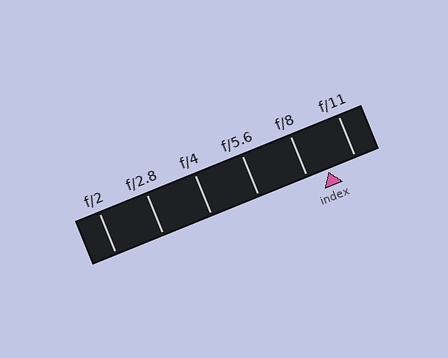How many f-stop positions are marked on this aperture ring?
There are 6 f-stop positions marked.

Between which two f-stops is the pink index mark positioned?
The index mark is between f/8 and f/11.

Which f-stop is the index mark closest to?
The index mark is closest to f/8.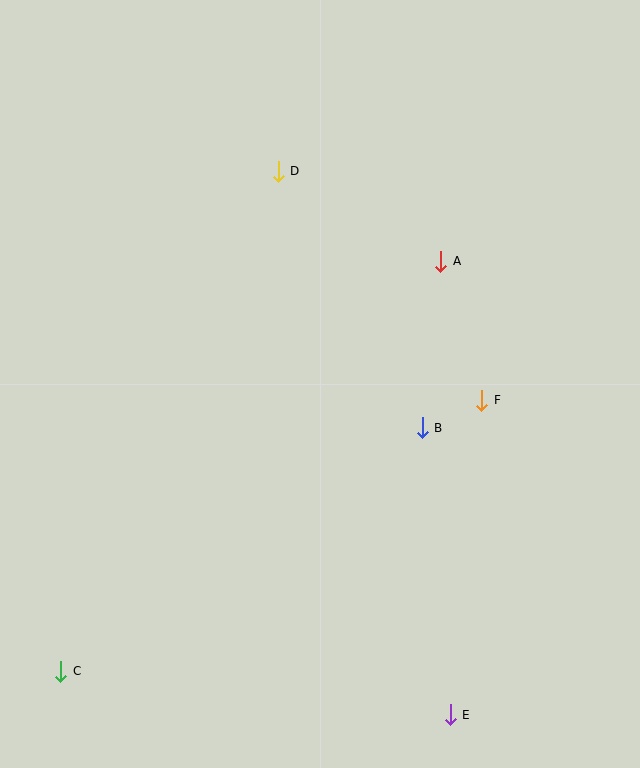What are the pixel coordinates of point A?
Point A is at (441, 261).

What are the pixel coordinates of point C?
Point C is at (61, 671).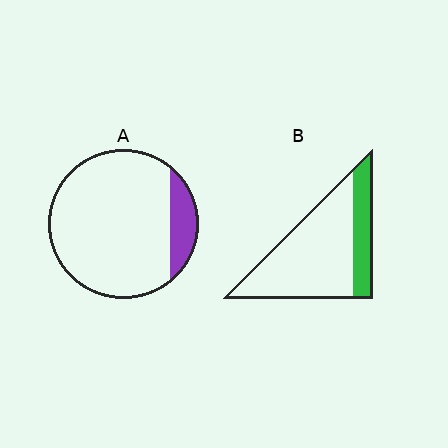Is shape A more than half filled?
No.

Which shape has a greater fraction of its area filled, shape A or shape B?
Shape B.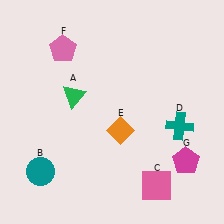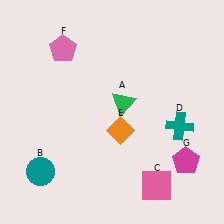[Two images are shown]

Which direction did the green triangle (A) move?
The green triangle (A) moved right.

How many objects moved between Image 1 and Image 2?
1 object moved between the two images.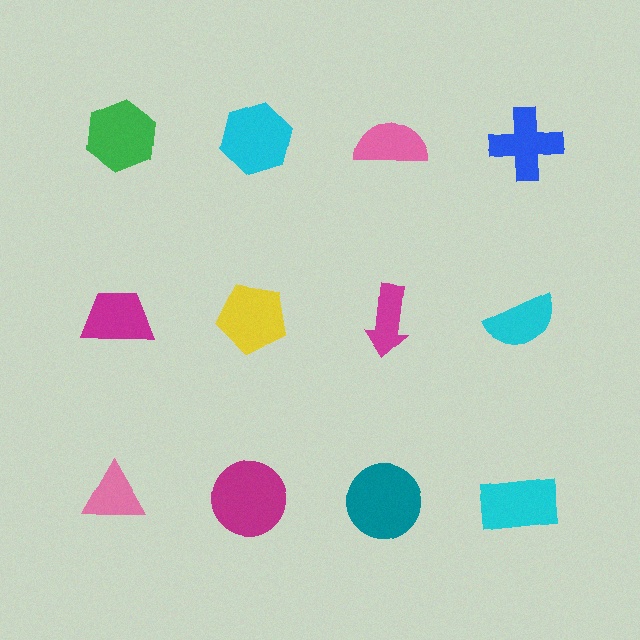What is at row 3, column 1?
A pink triangle.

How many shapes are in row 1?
4 shapes.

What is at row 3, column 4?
A cyan rectangle.